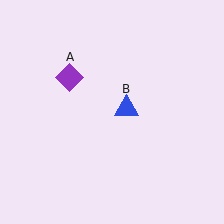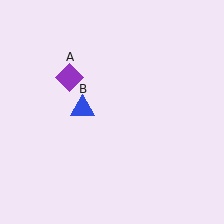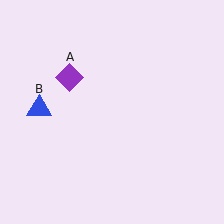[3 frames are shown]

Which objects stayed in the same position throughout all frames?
Purple diamond (object A) remained stationary.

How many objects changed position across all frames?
1 object changed position: blue triangle (object B).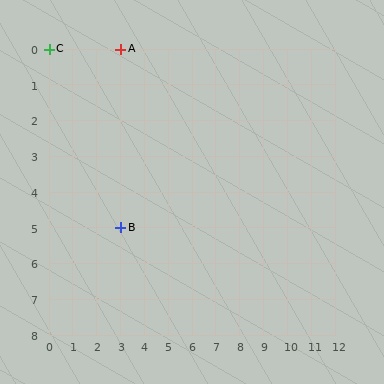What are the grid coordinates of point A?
Point A is at grid coordinates (3, 0).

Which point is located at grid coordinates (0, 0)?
Point C is at (0, 0).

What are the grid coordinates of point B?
Point B is at grid coordinates (3, 5).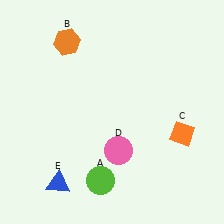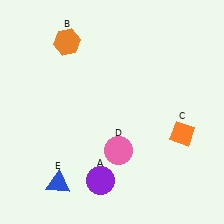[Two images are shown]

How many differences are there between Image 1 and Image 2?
There is 1 difference between the two images.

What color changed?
The circle (A) changed from lime in Image 1 to purple in Image 2.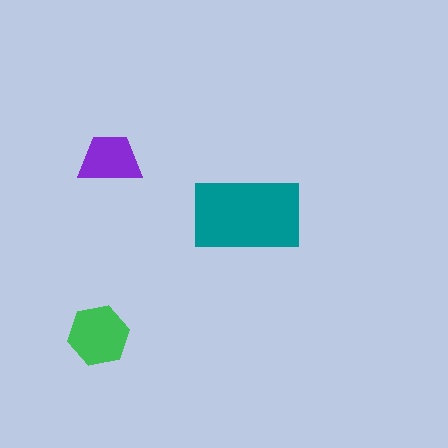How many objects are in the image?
There are 3 objects in the image.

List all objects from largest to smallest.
The teal rectangle, the green hexagon, the purple trapezoid.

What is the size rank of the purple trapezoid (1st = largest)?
3rd.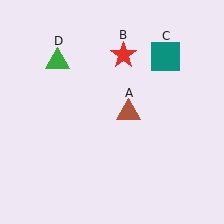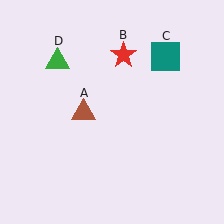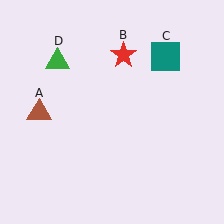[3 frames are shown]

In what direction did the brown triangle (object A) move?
The brown triangle (object A) moved left.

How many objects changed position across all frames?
1 object changed position: brown triangle (object A).